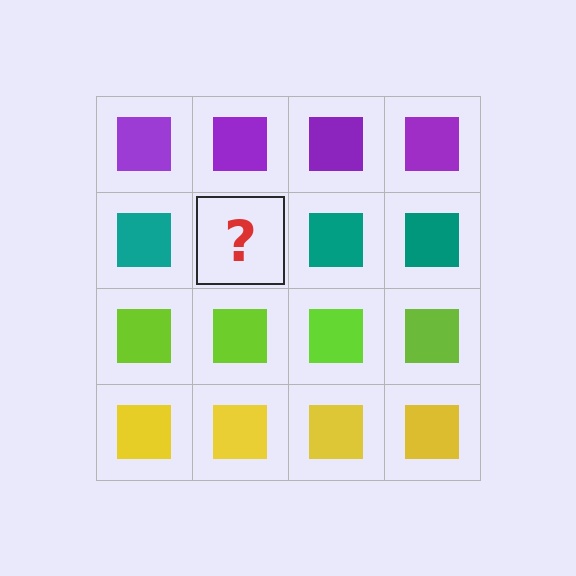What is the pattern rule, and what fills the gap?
The rule is that each row has a consistent color. The gap should be filled with a teal square.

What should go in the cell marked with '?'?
The missing cell should contain a teal square.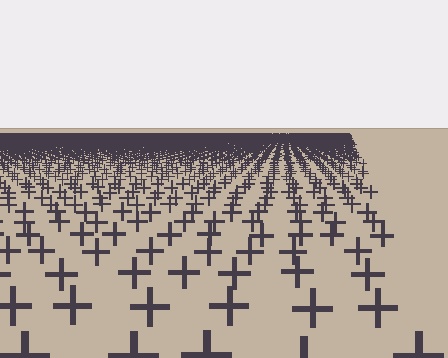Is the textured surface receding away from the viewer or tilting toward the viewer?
The surface is receding away from the viewer. Texture elements get smaller and denser toward the top.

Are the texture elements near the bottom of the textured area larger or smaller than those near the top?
Larger. Near the bottom, elements are closer to the viewer and appear at a bigger on-screen size.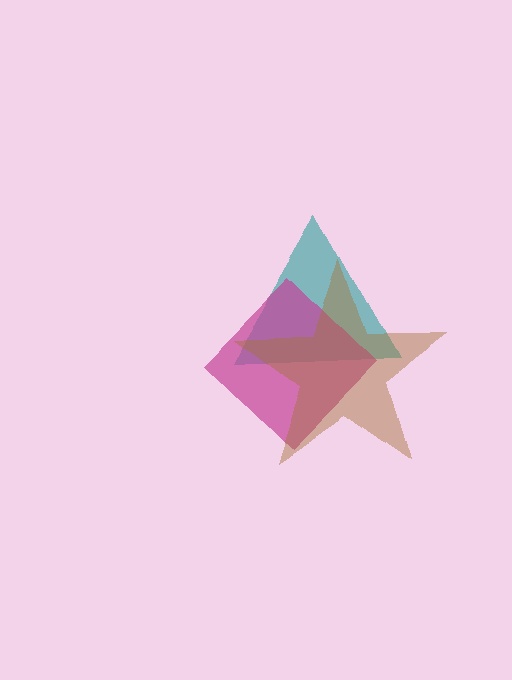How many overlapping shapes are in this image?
There are 3 overlapping shapes in the image.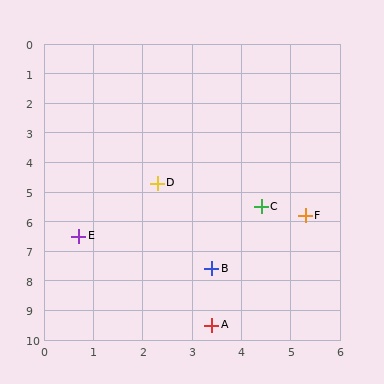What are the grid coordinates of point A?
Point A is at approximately (3.4, 9.5).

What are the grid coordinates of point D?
Point D is at approximately (2.3, 4.7).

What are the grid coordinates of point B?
Point B is at approximately (3.4, 7.6).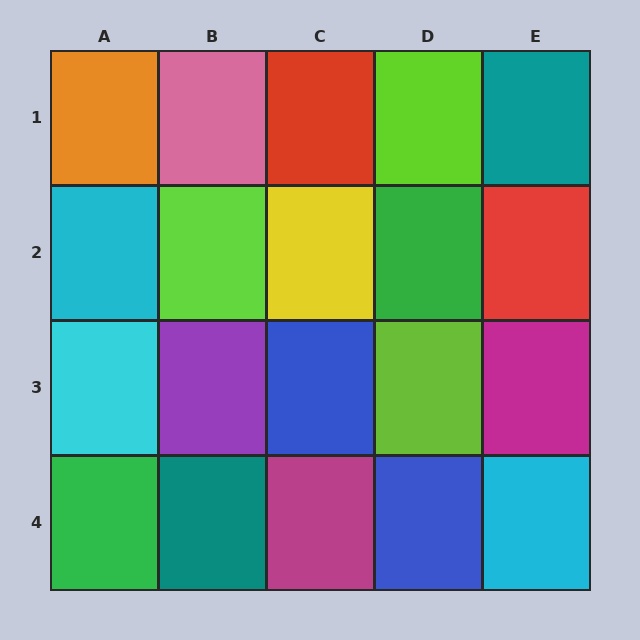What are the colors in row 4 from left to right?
Green, teal, magenta, blue, cyan.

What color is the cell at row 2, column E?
Red.